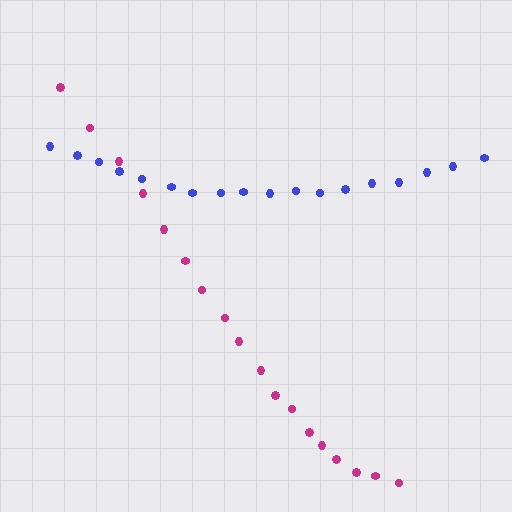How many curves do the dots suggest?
There are 2 distinct paths.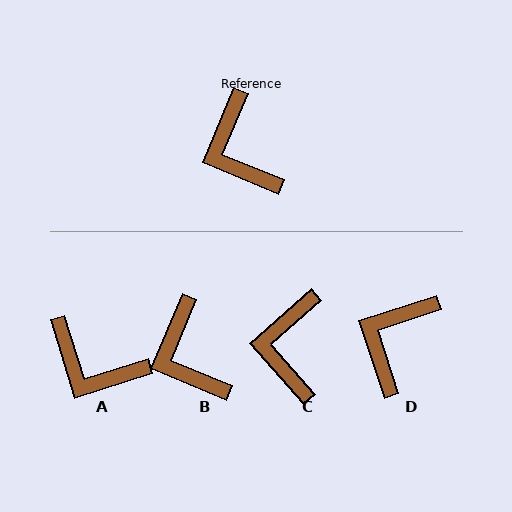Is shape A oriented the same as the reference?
No, it is off by about 40 degrees.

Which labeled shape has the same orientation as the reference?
B.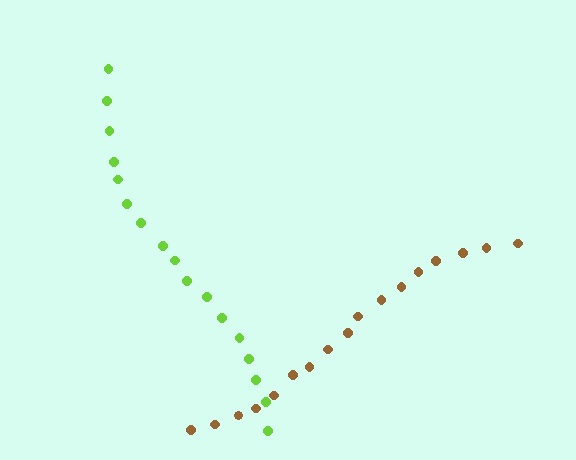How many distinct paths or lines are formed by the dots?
There are 2 distinct paths.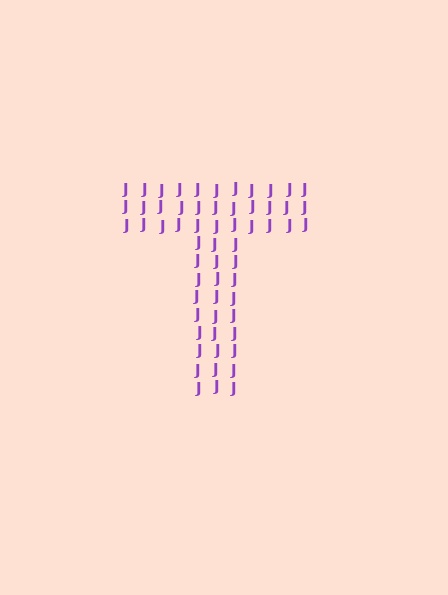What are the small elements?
The small elements are letter J's.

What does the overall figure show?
The overall figure shows the letter T.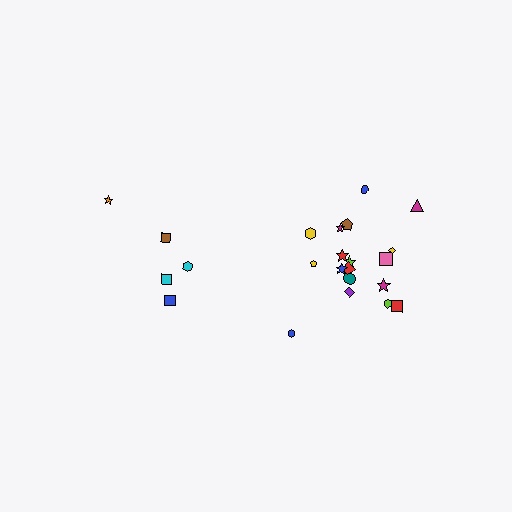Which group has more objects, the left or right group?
The right group.